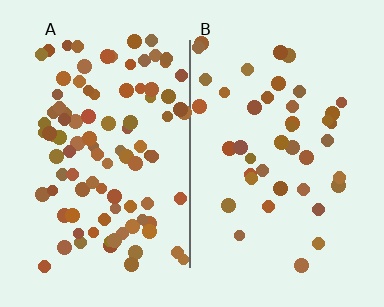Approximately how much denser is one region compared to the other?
Approximately 2.3× — region A over region B.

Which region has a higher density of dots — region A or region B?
A (the left).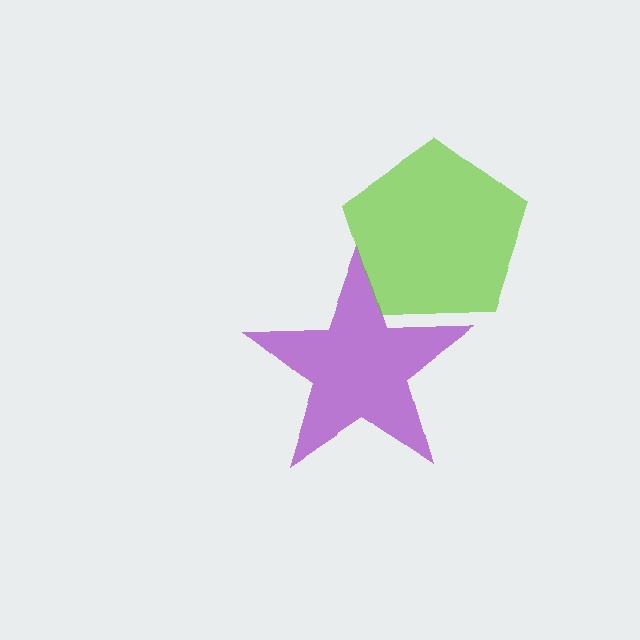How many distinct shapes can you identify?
There are 2 distinct shapes: a purple star, a lime pentagon.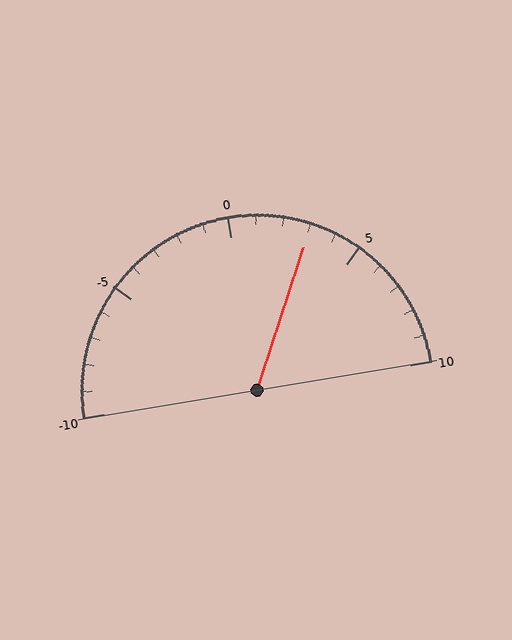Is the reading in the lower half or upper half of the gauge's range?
The reading is in the upper half of the range (-10 to 10).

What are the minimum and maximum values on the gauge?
The gauge ranges from -10 to 10.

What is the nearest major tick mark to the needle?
The nearest major tick mark is 5.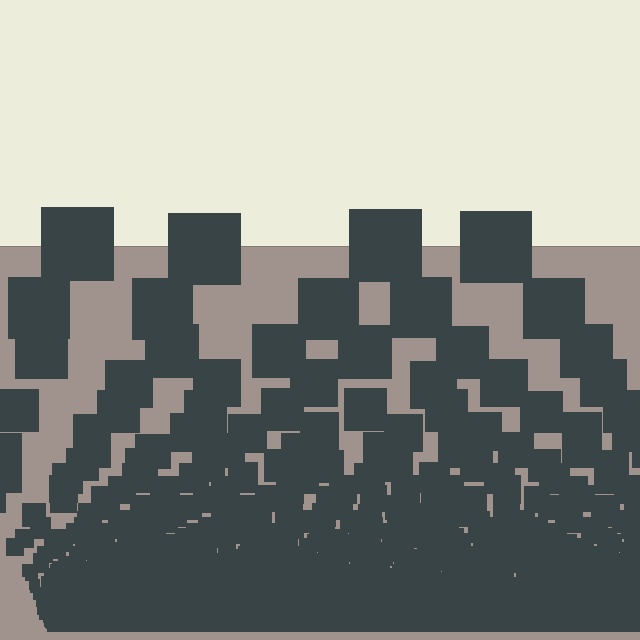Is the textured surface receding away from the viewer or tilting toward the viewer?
The surface appears to tilt toward the viewer. Texture elements get larger and sparser toward the top.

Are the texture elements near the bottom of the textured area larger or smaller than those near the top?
Smaller. The gradient is inverted — elements near the bottom are smaller and denser.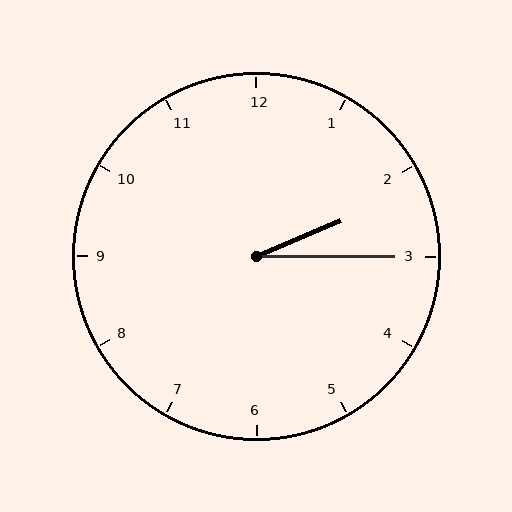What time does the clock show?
2:15.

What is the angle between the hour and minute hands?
Approximately 22 degrees.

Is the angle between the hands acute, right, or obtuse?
It is acute.